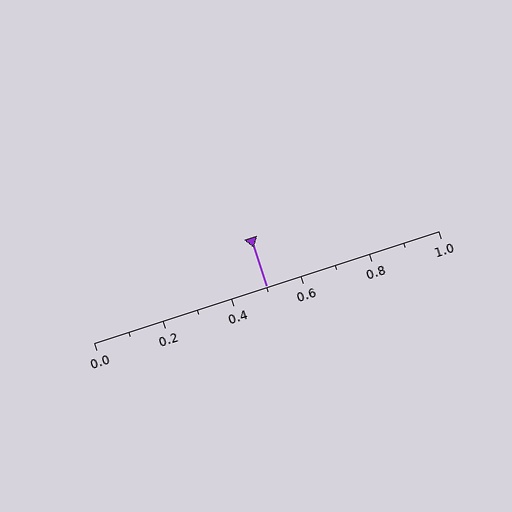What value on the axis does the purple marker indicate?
The marker indicates approximately 0.5.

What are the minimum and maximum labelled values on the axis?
The axis runs from 0.0 to 1.0.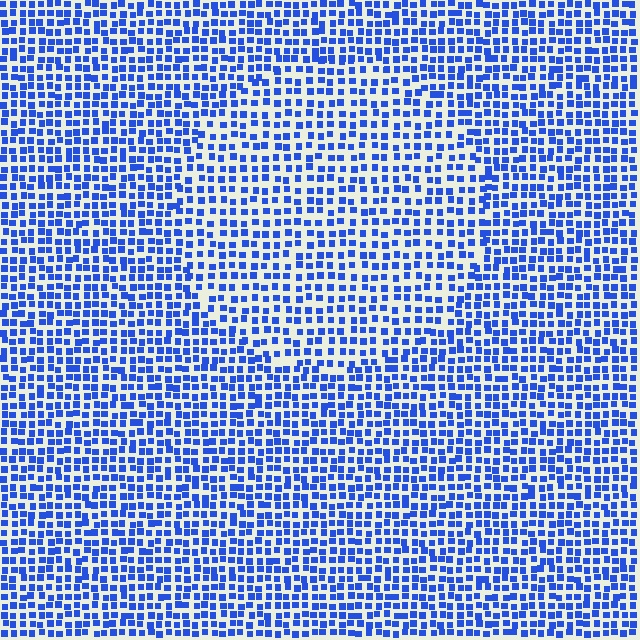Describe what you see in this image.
The image contains small blue elements arranged at two different densities. A circle-shaped region is visible where the elements are less densely packed than the surrounding area.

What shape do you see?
I see a circle.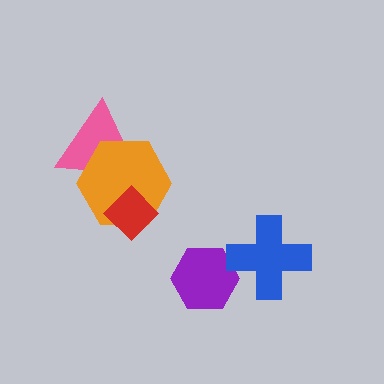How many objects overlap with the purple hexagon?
1 object overlaps with the purple hexagon.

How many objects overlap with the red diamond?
1 object overlaps with the red diamond.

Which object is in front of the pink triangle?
The orange hexagon is in front of the pink triangle.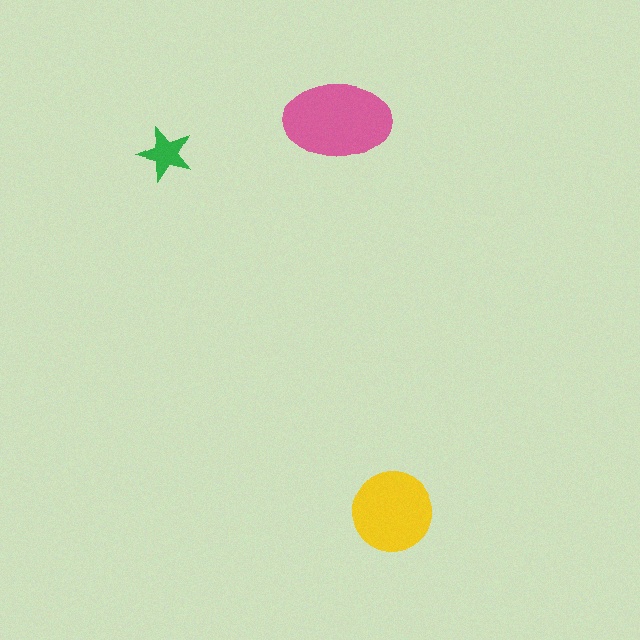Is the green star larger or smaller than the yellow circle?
Smaller.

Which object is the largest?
The pink ellipse.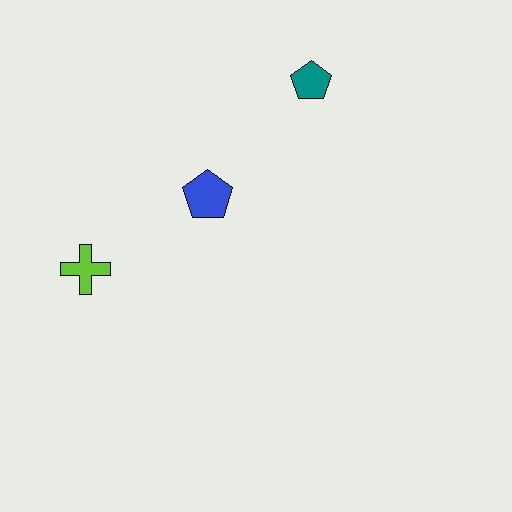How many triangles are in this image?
There are no triangles.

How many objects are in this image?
There are 3 objects.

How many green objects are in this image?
There are no green objects.